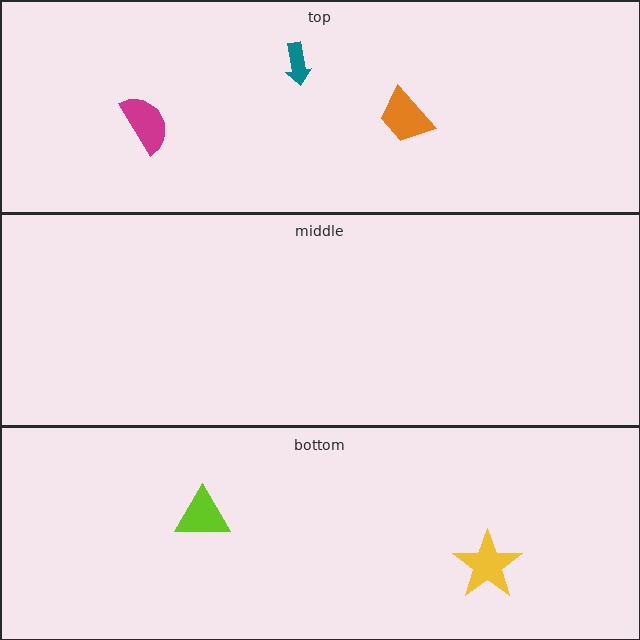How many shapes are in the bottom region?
2.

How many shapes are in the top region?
3.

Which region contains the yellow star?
The bottom region.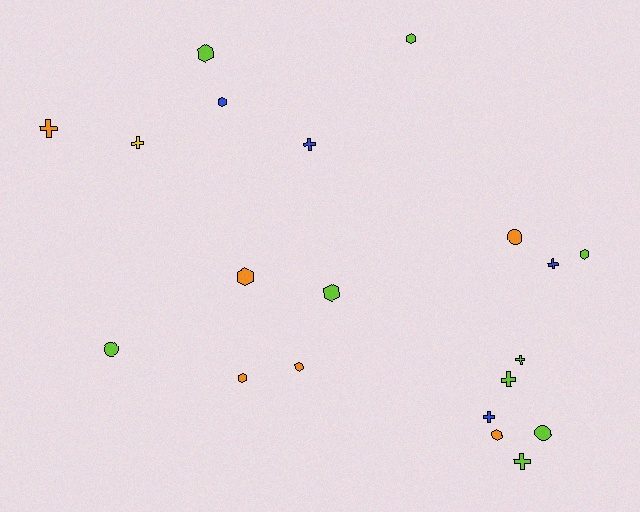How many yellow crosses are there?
There is 1 yellow cross.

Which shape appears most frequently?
Hexagon, with 9 objects.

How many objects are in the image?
There are 20 objects.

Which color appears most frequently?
Lime, with 9 objects.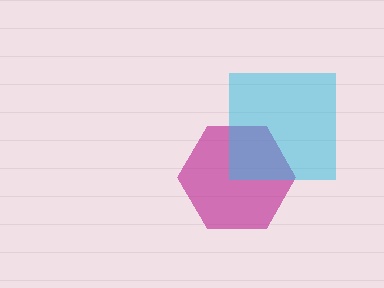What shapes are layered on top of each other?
The layered shapes are: a magenta hexagon, a cyan square.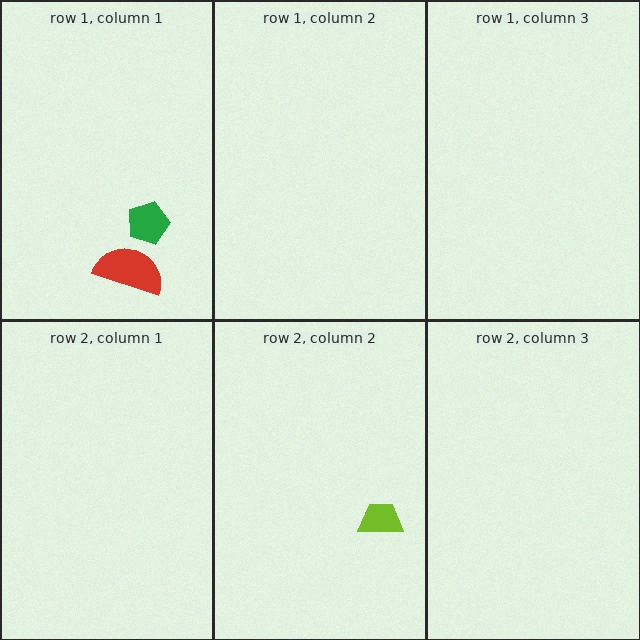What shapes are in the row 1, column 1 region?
The green pentagon, the red semicircle.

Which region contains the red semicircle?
The row 1, column 1 region.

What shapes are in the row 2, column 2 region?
The lime trapezoid.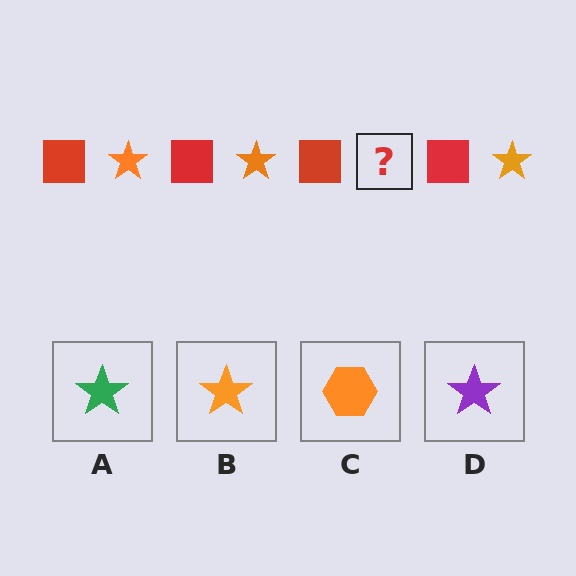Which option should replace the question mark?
Option B.